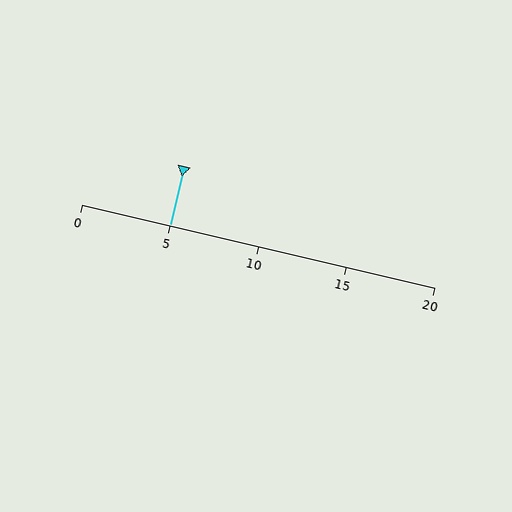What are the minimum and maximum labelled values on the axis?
The axis runs from 0 to 20.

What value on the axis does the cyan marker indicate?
The marker indicates approximately 5.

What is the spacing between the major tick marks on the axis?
The major ticks are spaced 5 apart.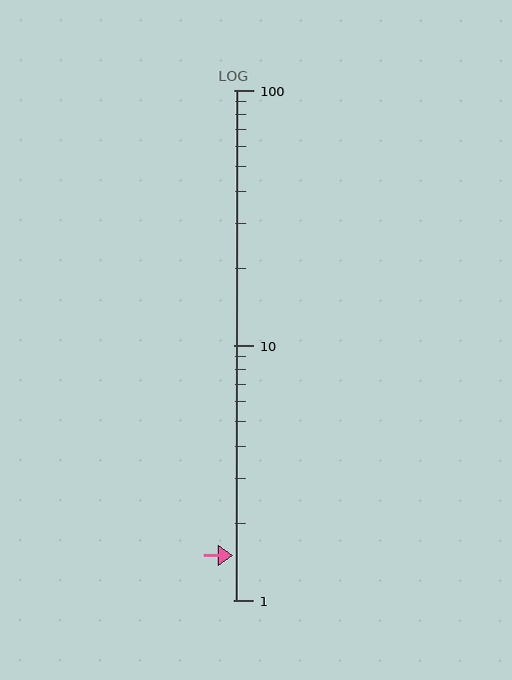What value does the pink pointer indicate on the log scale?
The pointer indicates approximately 1.5.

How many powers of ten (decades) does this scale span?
The scale spans 2 decades, from 1 to 100.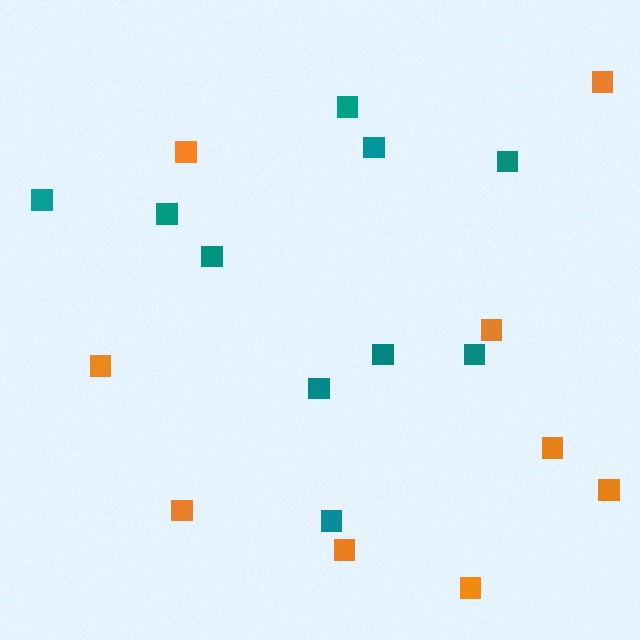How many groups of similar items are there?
There are 2 groups: one group of orange squares (9) and one group of teal squares (10).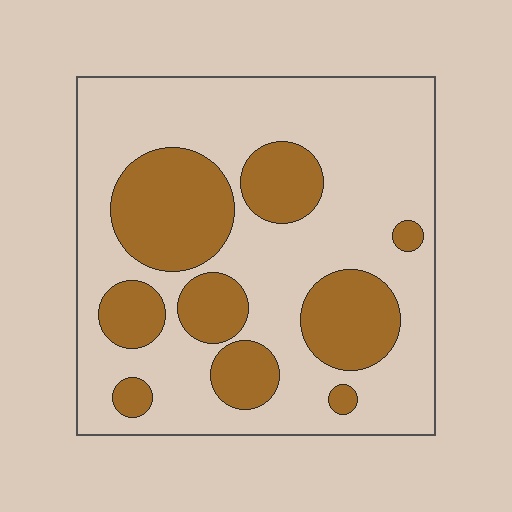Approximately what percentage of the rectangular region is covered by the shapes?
Approximately 30%.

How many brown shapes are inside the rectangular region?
9.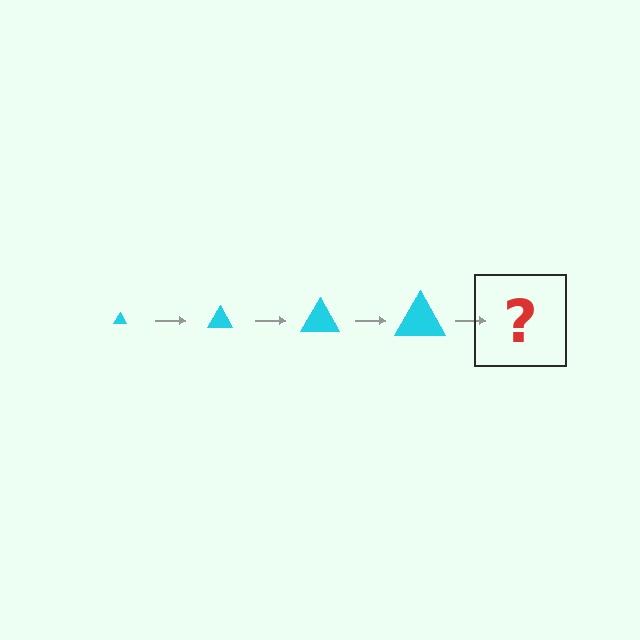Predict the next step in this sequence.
The next step is a cyan triangle, larger than the previous one.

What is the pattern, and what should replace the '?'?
The pattern is that the triangle gets progressively larger each step. The '?' should be a cyan triangle, larger than the previous one.